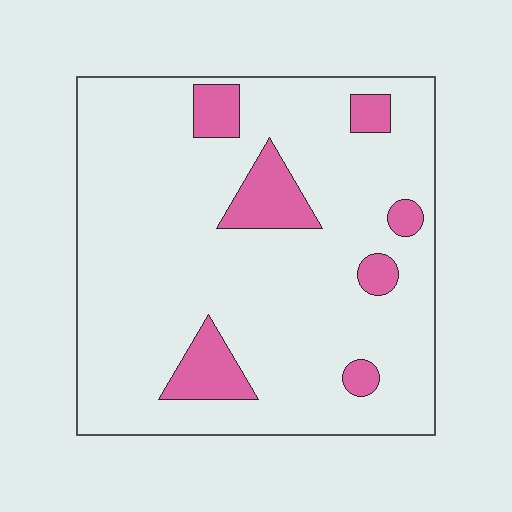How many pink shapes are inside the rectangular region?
7.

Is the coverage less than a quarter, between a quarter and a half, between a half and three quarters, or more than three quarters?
Less than a quarter.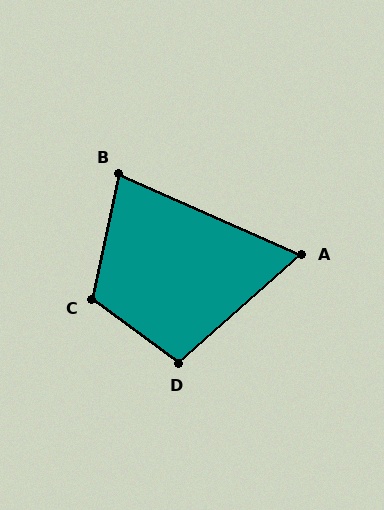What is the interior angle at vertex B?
Approximately 78 degrees (acute).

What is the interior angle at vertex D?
Approximately 102 degrees (obtuse).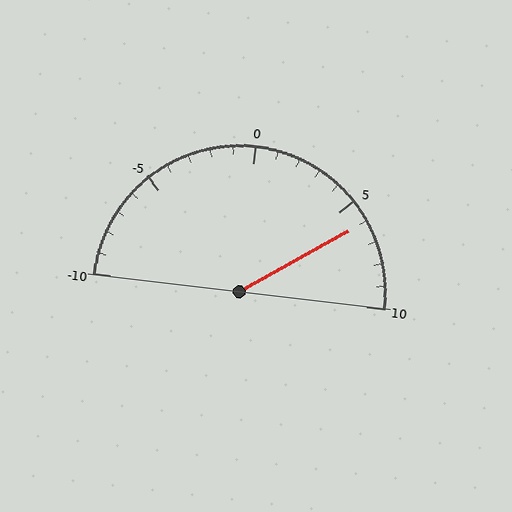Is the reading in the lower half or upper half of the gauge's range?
The reading is in the upper half of the range (-10 to 10).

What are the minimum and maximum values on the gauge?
The gauge ranges from -10 to 10.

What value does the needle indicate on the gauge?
The needle indicates approximately 6.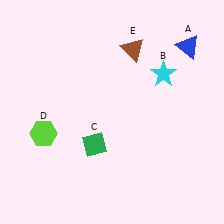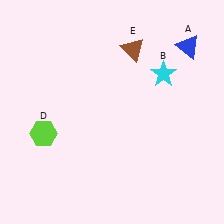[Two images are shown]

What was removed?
The green diamond (C) was removed in Image 2.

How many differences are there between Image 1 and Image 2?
There is 1 difference between the two images.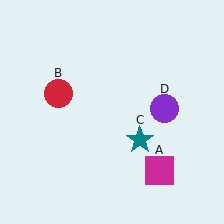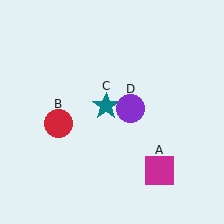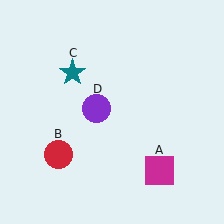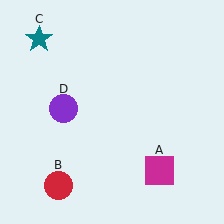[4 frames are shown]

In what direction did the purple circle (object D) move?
The purple circle (object D) moved left.